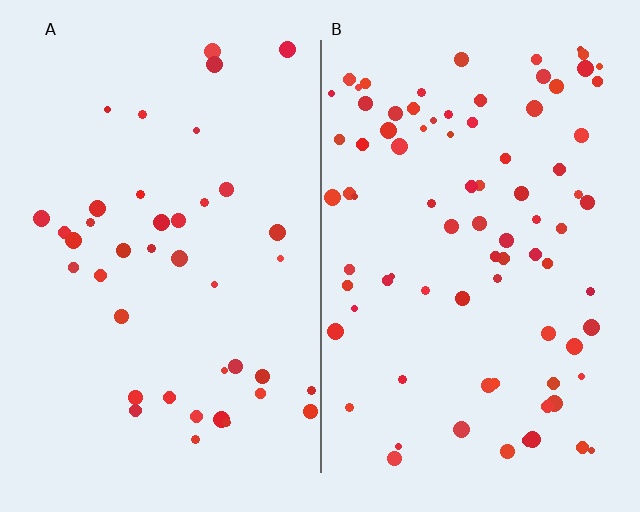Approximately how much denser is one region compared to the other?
Approximately 2.1× — region B over region A.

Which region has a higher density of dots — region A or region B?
B (the right).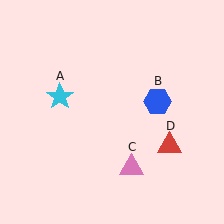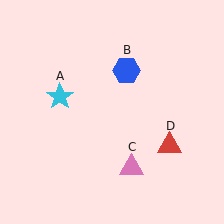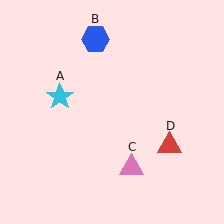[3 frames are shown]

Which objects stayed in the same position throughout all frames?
Cyan star (object A) and pink triangle (object C) and red triangle (object D) remained stationary.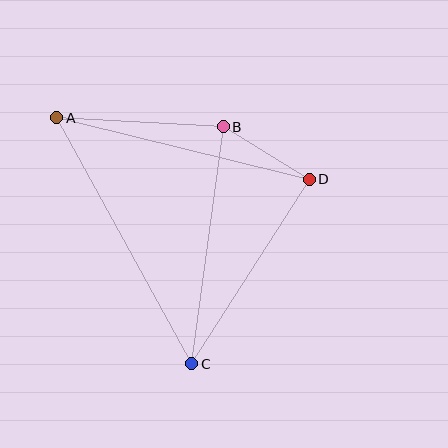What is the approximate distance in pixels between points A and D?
The distance between A and D is approximately 260 pixels.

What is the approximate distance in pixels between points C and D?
The distance between C and D is approximately 219 pixels.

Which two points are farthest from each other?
Points A and C are farthest from each other.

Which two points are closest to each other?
Points B and D are closest to each other.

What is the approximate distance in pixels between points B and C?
The distance between B and C is approximately 239 pixels.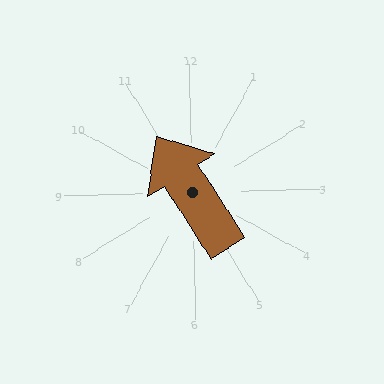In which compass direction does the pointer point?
Northwest.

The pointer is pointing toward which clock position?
Roughly 11 o'clock.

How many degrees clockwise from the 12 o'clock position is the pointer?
Approximately 329 degrees.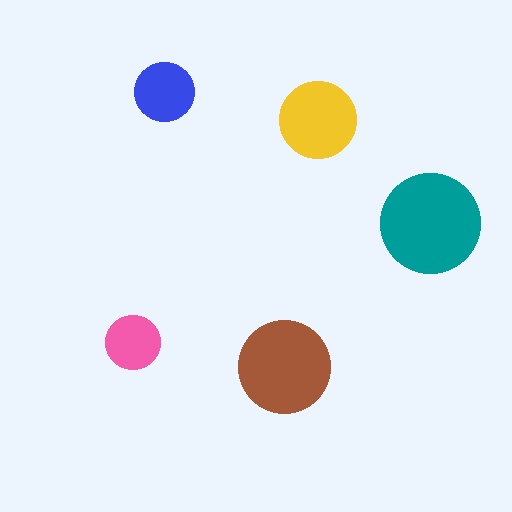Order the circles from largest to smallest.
the teal one, the brown one, the yellow one, the blue one, the pink one.